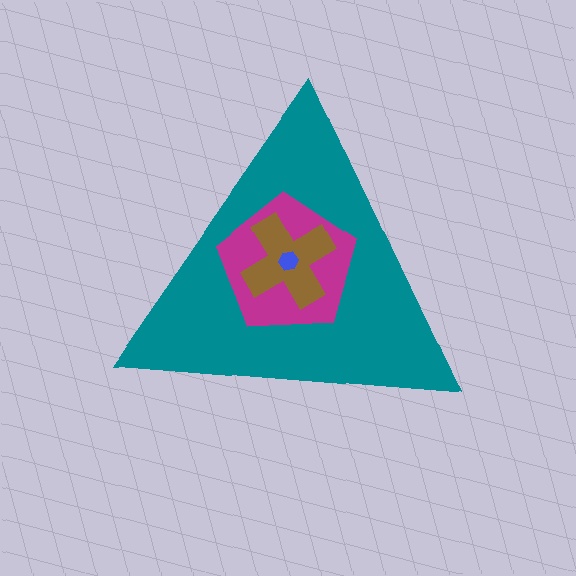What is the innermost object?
The blue hexagon.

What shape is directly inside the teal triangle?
The magenta pentagon.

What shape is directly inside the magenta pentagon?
The brown cross.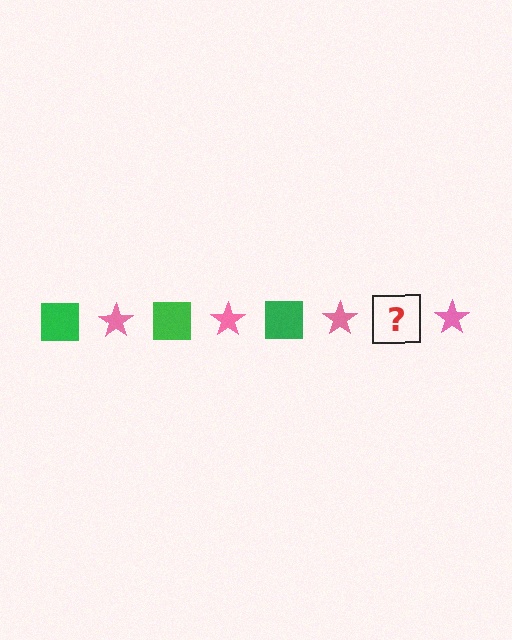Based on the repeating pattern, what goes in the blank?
The blank should be a green square.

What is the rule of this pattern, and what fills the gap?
The rule is that the pattern alternates between green square and pink star. The gap should be filled with a green square.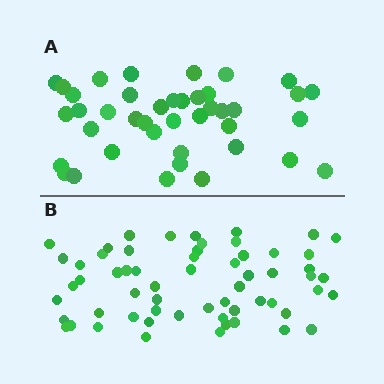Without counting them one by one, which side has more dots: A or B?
Region B (the bottom region) has more dots.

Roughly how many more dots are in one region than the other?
Region B has approximately 20 more dots than region A.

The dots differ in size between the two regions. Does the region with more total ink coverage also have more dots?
No. Region A has more total ink coverage because its dots are larger, but region B actually contains more individual dots. Total area can be misleading — the number of items is what matters here.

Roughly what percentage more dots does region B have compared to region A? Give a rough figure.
About 45% more.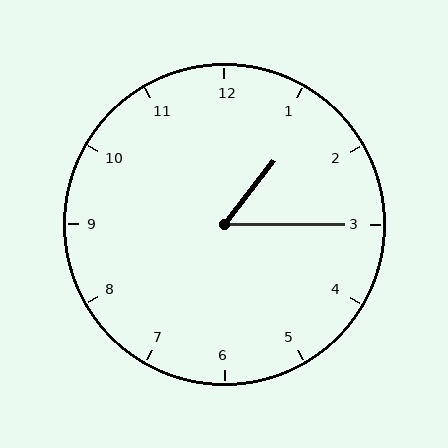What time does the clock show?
1:15.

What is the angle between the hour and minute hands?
Approximately 52 degrees.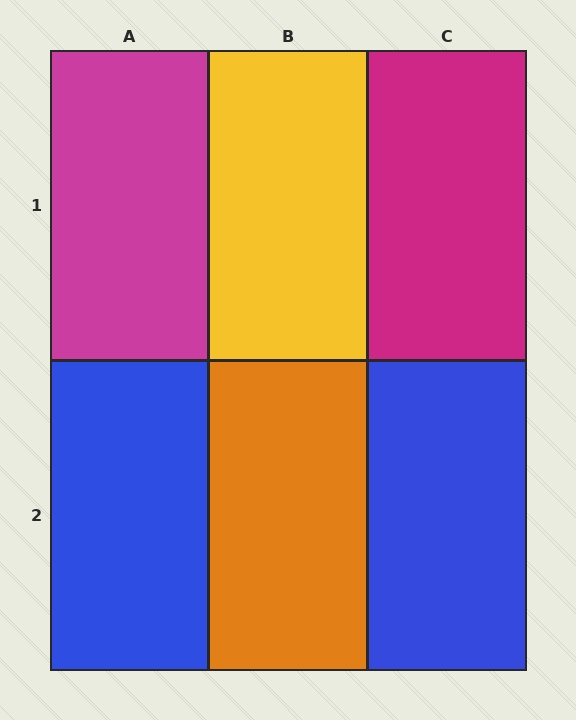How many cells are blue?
2 cells are blue.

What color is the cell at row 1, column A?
Magenta.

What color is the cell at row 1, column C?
Magenta.